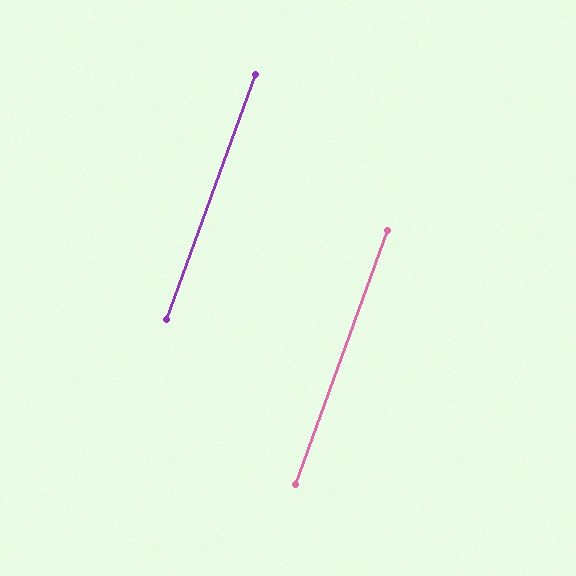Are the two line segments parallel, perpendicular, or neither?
Parallel — their directions differ by only 0.2°.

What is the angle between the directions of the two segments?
Approximately 0 degrees.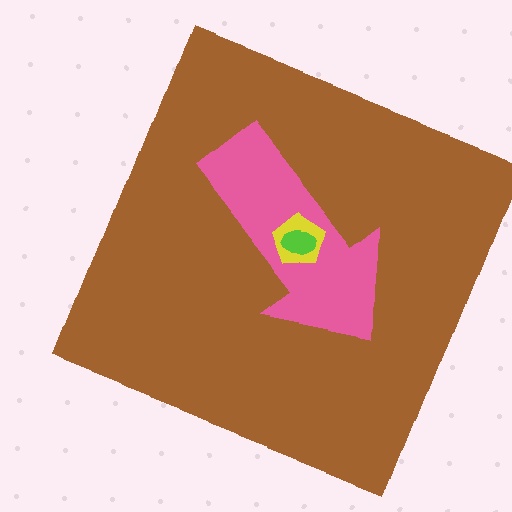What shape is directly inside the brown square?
The pink arrow.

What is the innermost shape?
The lime ellipse.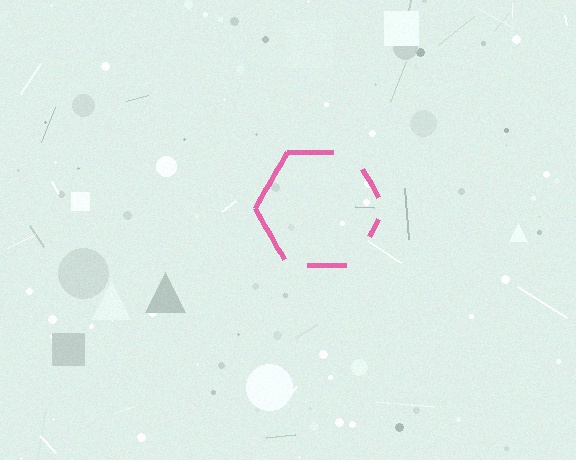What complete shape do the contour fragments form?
The contour fragments form a hexagon.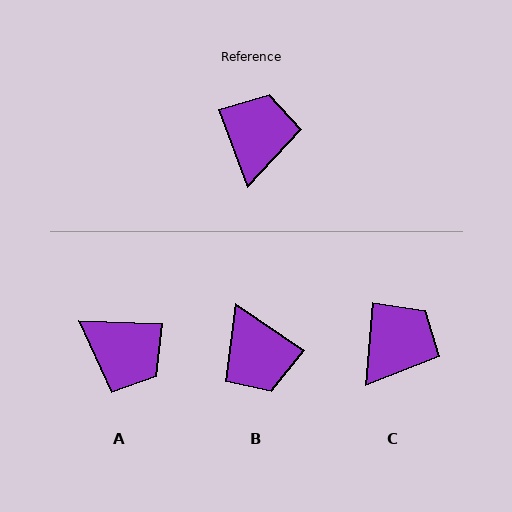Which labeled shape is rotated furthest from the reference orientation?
B, about 144 degrees away.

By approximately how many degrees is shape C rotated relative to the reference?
Approximately 25 degrees clockwise.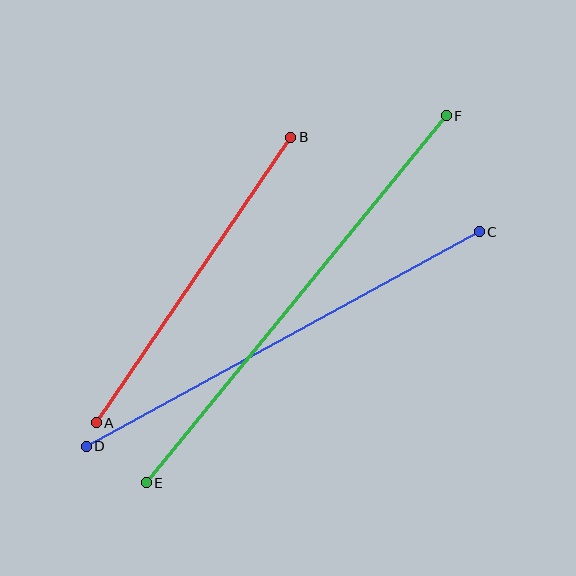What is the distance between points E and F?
The distance is approximately 474 pixels.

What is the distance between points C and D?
The distance is approximately 448 pixels.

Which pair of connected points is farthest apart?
Points E and F are farthest apart.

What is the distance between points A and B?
The distance is approximately 346 pixels.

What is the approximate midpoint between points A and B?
The midpoint is at approximately (193, 280) pixels.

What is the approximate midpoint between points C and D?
The midpoint is at approximately (283, 339) pixels.